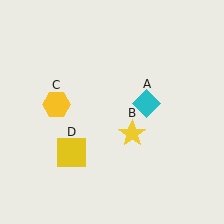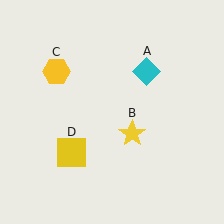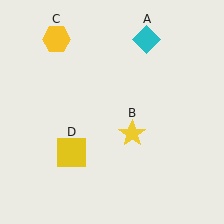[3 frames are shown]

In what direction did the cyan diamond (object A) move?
The cyan diamond (object A) moved up.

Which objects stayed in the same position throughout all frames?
Yellow star (object B) and yellow square (object D) remained stationary.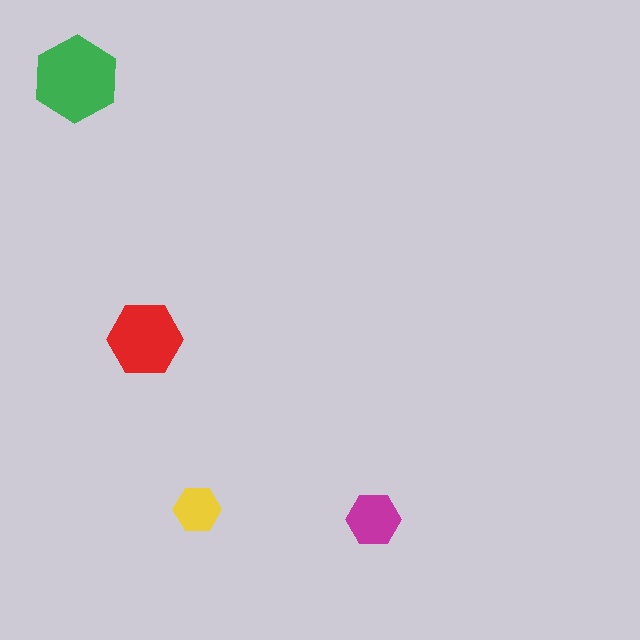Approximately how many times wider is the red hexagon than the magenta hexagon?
About 1.5 times wider.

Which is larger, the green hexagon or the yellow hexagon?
The green one.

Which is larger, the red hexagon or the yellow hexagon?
The red one.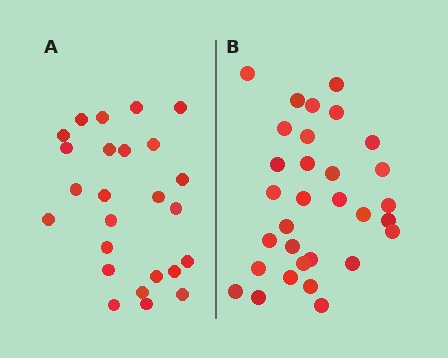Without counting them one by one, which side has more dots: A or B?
Region B (the right region) has more dots.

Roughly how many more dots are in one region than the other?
Region B has about 6 more dots than region A.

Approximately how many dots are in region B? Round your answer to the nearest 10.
About 30 dots. (The exact count is 31, which rounds to 30.)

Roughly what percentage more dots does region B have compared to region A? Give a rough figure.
About 25% more.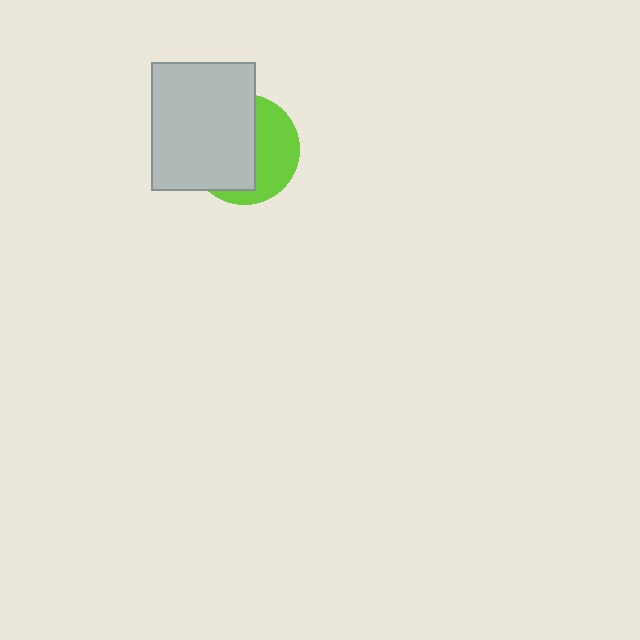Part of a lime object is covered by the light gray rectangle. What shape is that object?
It is a circle.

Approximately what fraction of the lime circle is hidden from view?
Roughly 58% of the lime circle is hidden behind the light gray rectangle.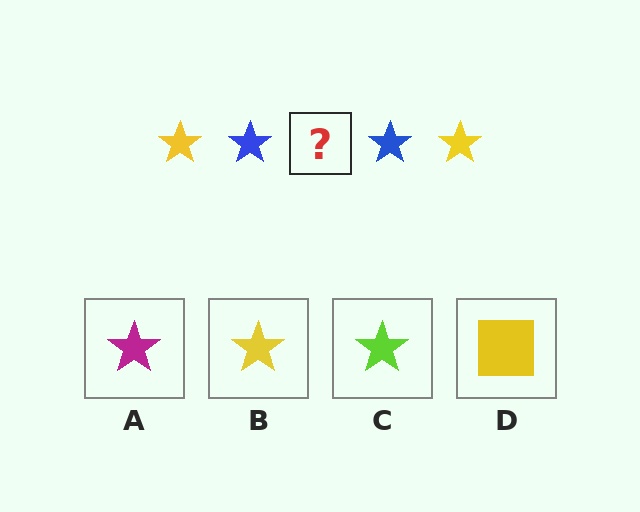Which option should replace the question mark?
Option B.